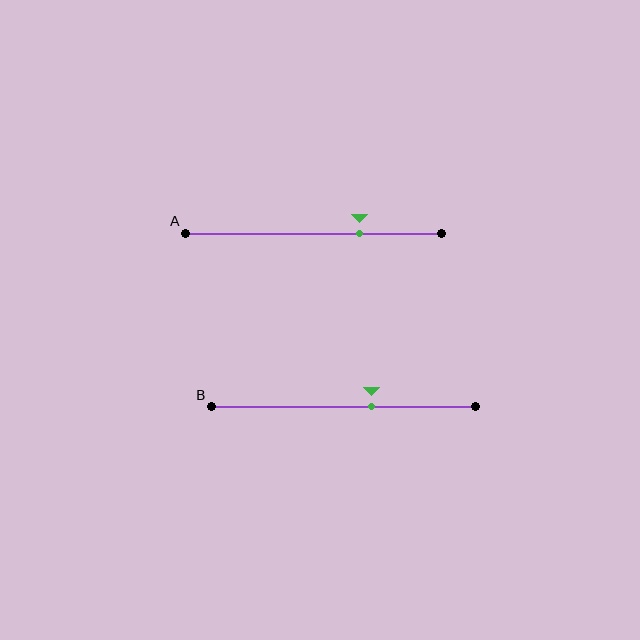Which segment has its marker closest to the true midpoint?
Segment B has its marker closest to the true midpoint.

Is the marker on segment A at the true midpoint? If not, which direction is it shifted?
No, the marker on segment A is shifted to the right by about 18% of the segment length.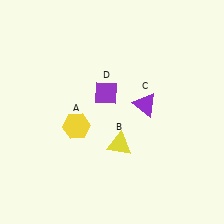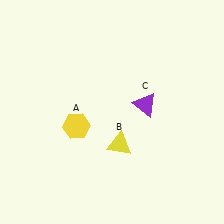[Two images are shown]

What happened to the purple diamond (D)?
The purple diamond (D) was removed in Image 2. It was in the top-left area of Image 1.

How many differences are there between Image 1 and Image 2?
There is 1 difference between the two images.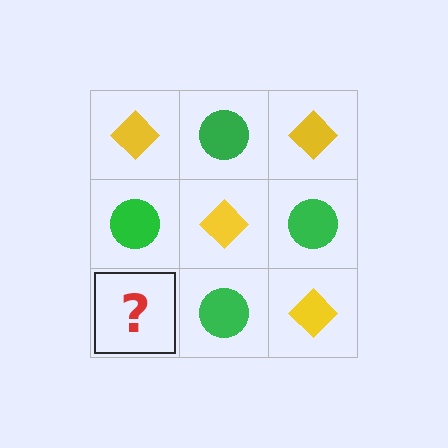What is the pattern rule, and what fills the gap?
The rule is that it alternates yellow diamond and green circle in a checkerboard pattern. The gap should be filled with a yellow diamond.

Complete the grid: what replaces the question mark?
The question mark should be replaced with a yellow diamond.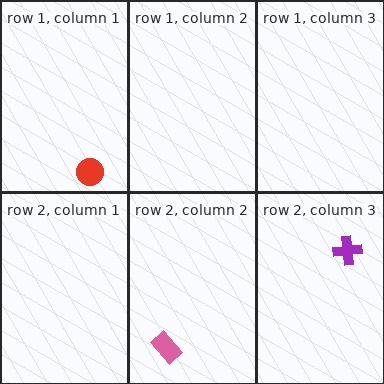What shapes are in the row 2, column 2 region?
The pink rectangle.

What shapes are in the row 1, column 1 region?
The red circle.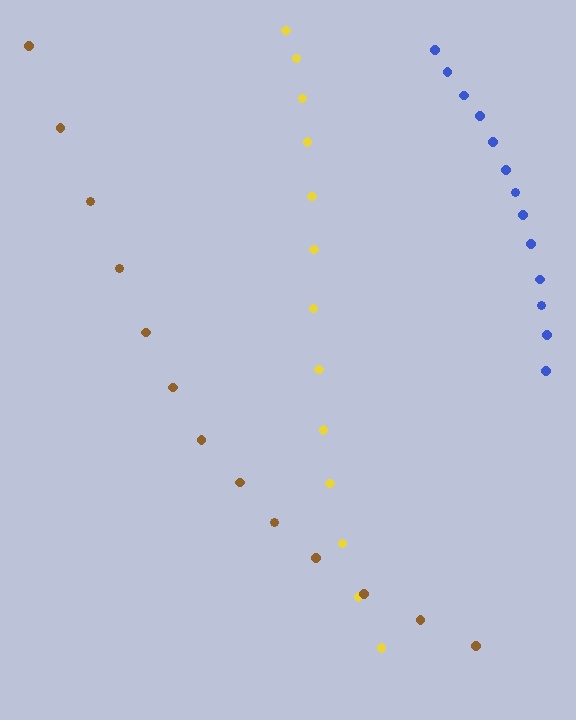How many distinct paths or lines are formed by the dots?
There are 3 distinct paths.